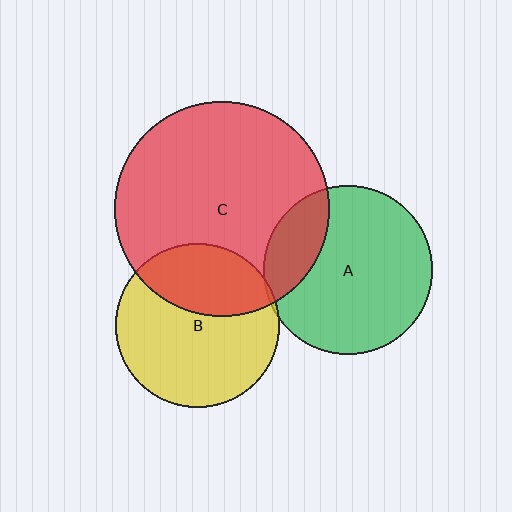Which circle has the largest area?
Circle C (red).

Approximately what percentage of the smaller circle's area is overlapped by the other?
Approximately 20%.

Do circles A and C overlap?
Yes.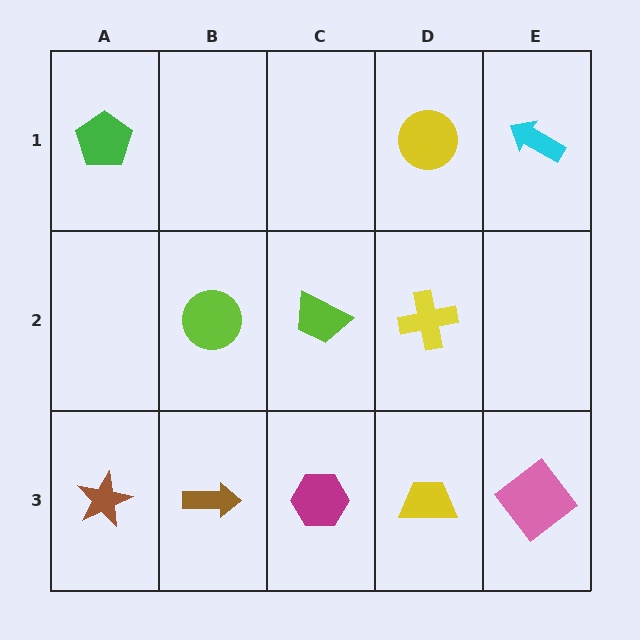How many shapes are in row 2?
3 shapes.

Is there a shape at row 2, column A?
No, that cell is empty.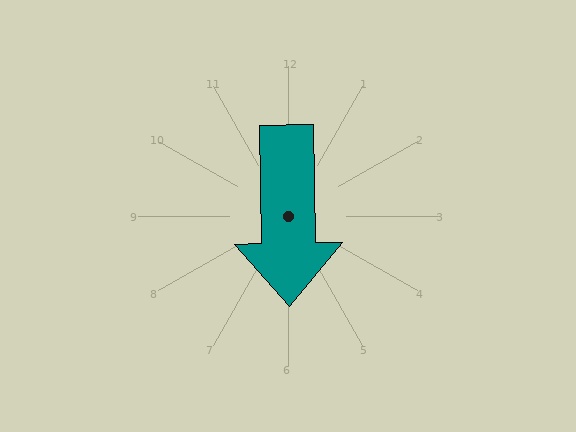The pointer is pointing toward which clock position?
Roughly 6 o'clock.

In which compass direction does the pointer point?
South.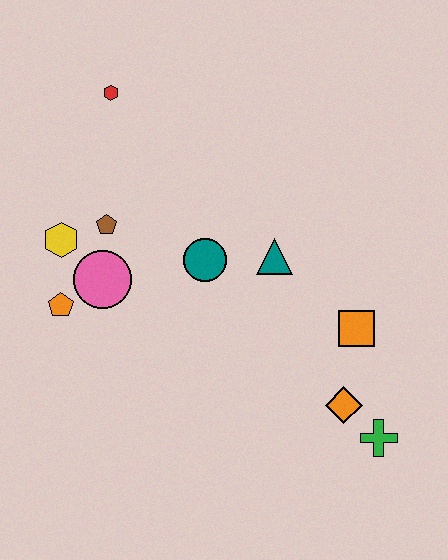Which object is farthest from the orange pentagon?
The green cross is farthest from the orange pentagon.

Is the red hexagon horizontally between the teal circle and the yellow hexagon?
Yes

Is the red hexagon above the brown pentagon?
Yes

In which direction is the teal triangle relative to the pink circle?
The teal triangle is to the right of the pink circle.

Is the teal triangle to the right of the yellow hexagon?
Yes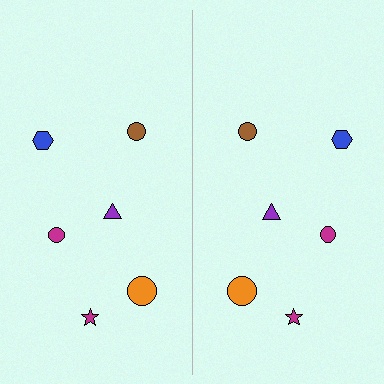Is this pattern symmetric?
Yes, this pattern has bilateral (reflection) symmetry.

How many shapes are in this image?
There are 12 shapes in this image.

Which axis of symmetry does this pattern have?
The pattern has a vertical axis of symmetry running through the center of the image.